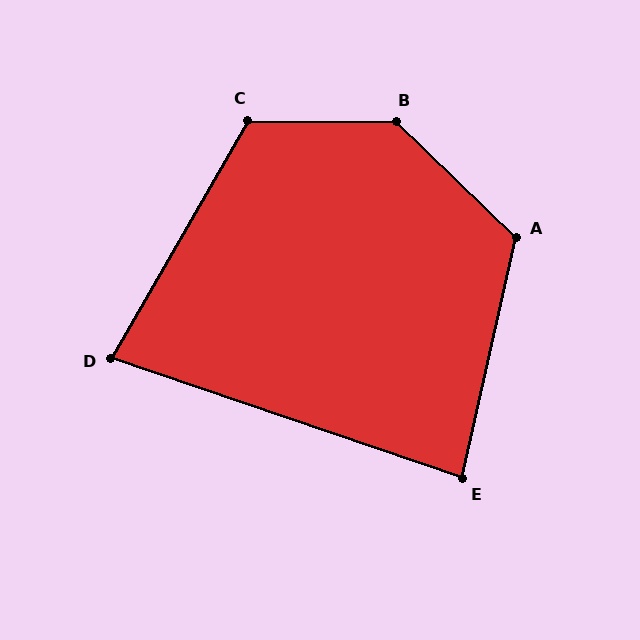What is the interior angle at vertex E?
Approximately 84 degrees (acute).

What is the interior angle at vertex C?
Approximately 119 degrees (obtuse).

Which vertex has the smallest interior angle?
D, at approximately 79 degrees.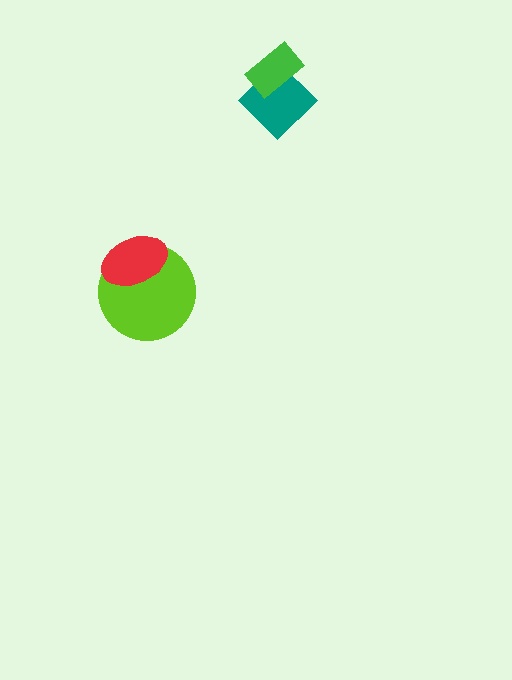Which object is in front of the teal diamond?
The green rectangle is in front of the teal diamond.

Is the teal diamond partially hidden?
Yes, it is partially covered by another shape.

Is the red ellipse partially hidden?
No, no other shape covers it.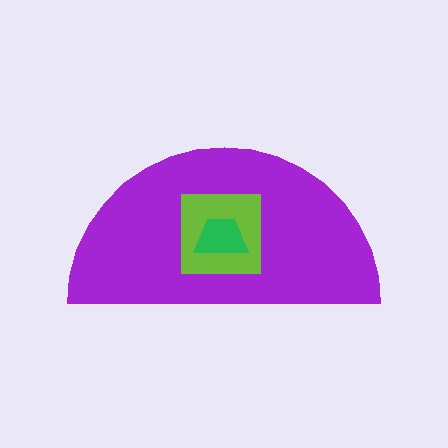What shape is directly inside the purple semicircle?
The lime square.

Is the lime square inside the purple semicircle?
Yes.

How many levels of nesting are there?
3.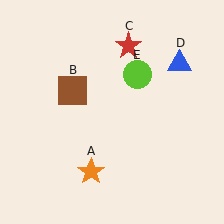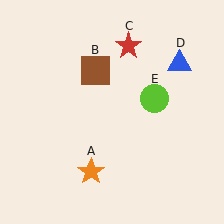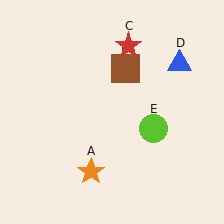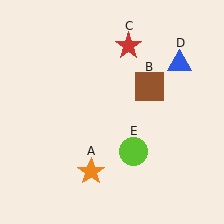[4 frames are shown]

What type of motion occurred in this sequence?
The brown square (object B), lime circle (object E) rotated clockwise around the center of the scene.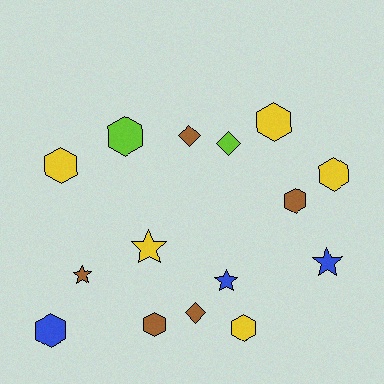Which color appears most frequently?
Brown, with 5 objects.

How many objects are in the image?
There are 15 objects.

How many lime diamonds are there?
There is 1 lime diamond.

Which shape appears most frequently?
Hexagon, with 8 objects.